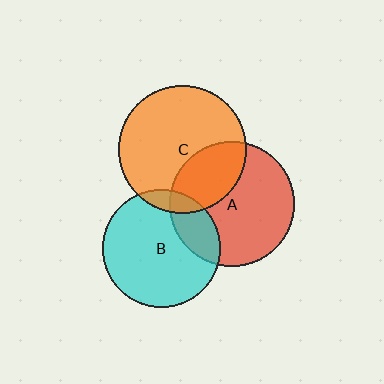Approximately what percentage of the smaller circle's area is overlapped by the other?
Approximately 10%.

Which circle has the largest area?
Circle C (orange).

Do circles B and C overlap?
Yes.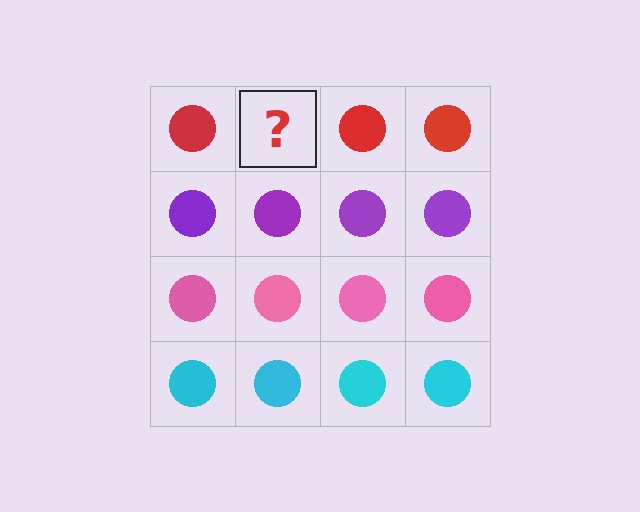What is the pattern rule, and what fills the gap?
The rule is that each row has a consistent color. The gap should be filled with a red circle.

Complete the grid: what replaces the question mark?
The question mark should be replaced with a red circle.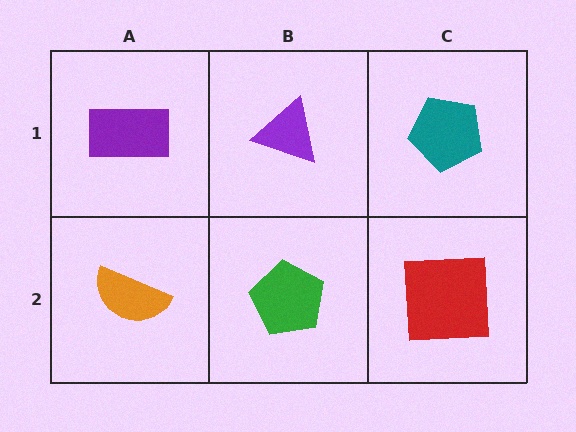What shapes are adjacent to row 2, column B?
A purple triangle (row 1, column B), an orange semicircle (row 2, column A), a red square (row 2, column C).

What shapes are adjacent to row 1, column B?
A green pentagon (row 2, column B), a purple rectangle (row 1, column A), a teal pentagon (row 1, column C).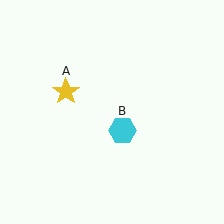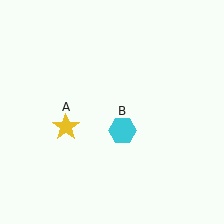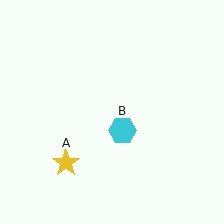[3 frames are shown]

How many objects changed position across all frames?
1 object changed position: yellow star (object A).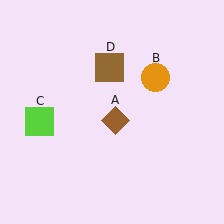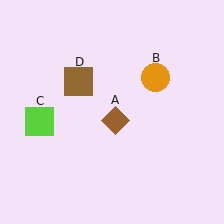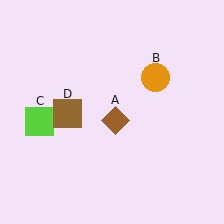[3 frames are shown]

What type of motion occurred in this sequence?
The brown square (object D) rotated counterclockwise around the center of the scene.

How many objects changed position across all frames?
1 object changed position: brown square (object D).